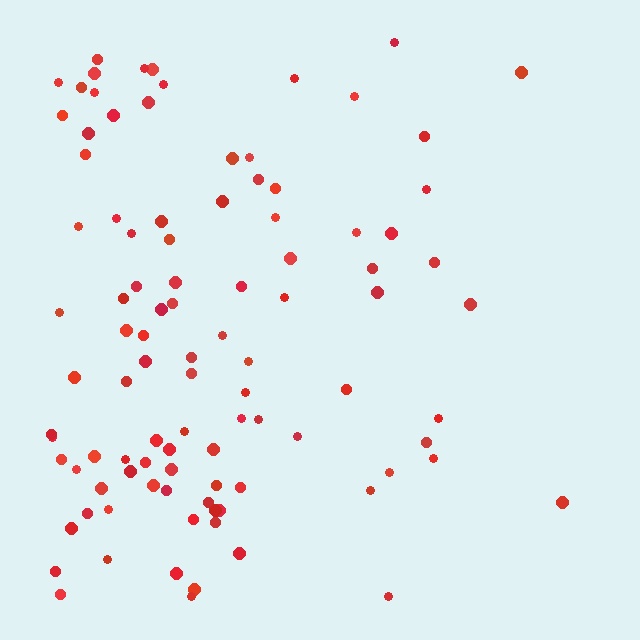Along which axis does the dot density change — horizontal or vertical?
Horizontal.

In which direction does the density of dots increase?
From right to left, with the left side densest.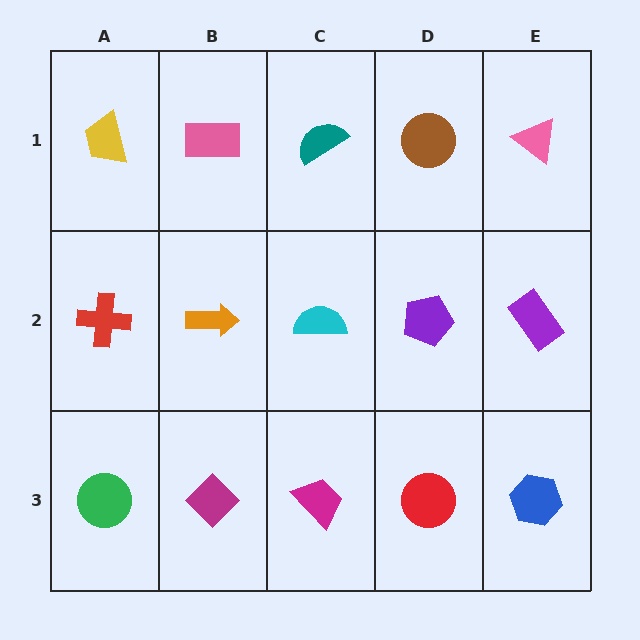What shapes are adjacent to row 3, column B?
An orange arrow (row 2, column B), a green circle (row 3, column A), a magenta trapezoid (row 3, column C).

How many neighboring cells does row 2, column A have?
3.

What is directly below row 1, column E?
A purple rectangle.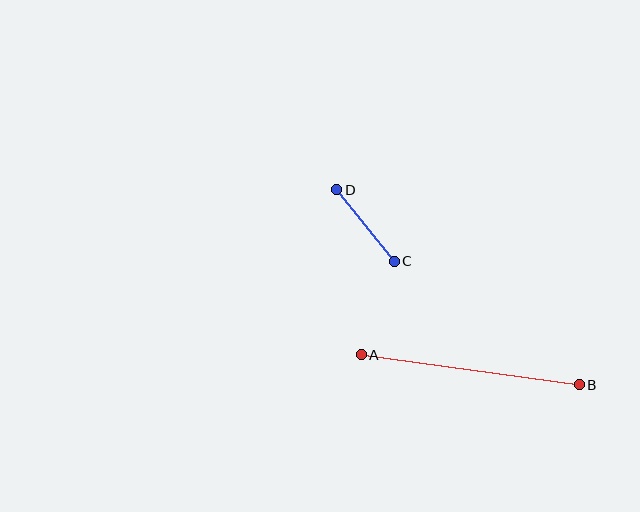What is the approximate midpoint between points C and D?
The midpoint is at approximately (366, 226) pixels.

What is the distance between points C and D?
The distance is approximately 92 pixels.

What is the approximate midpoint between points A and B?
The midpoint is at approximately (470, 370) pixels.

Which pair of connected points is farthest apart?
Points A and B are farthest apart.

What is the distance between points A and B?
The distance is approximately 220 pixels.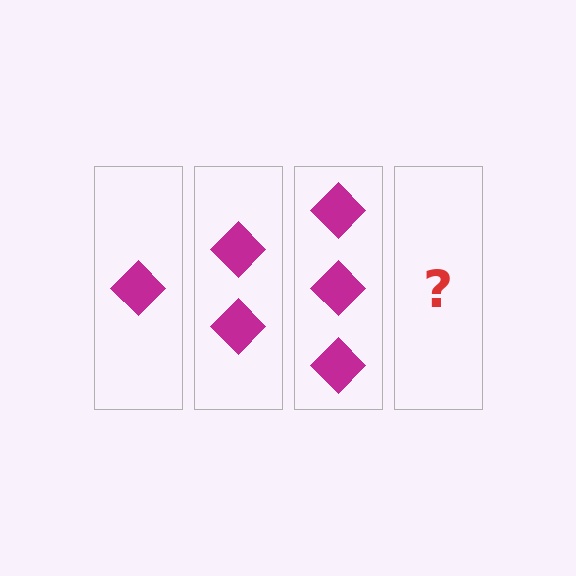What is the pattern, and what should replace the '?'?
The pattern is that each step adds one more diamond. The '?' should be 4 diamonds.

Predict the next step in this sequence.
The next step is 4 diamonds.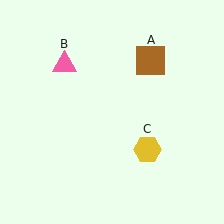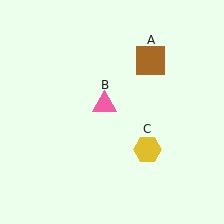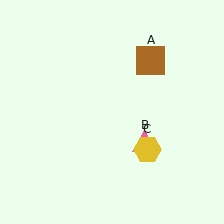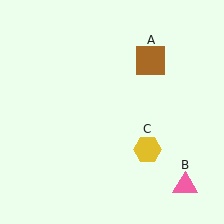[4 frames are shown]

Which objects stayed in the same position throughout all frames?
Brown square (object A) and yellow hexagon (object C) remained stationary.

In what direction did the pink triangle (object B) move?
The pink triangle (object B) moved down and to the right.